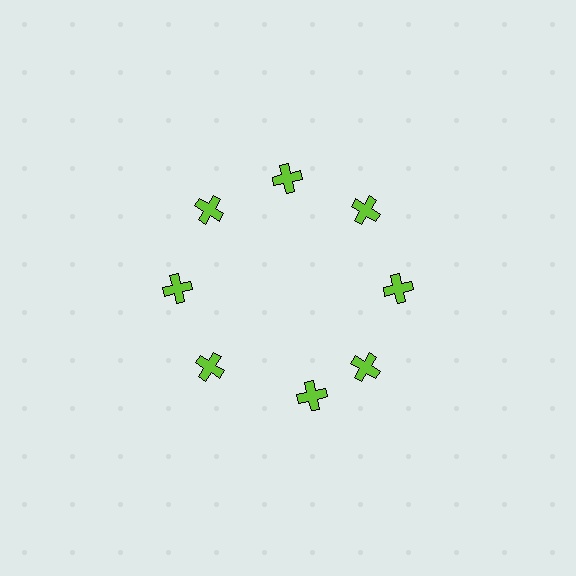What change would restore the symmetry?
The symmetry would be restored by rotating it back into even spacing with its neighbors so that all 8 crosses sit at equal angles and equal distance from the center.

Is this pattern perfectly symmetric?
No. The 8 lime crosses are arranged in a ring, but one element near the 6 o'clock position is rotated out of alignment along the ring, breaking the 8-fold rotational symmetry.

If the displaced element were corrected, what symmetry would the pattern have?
It would have 8-fold rotational symmetry — the pattern would map onto itself every 45 degrees.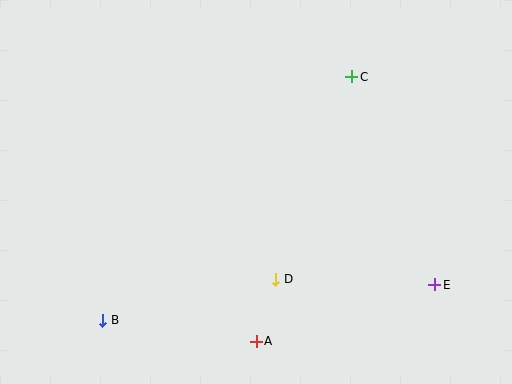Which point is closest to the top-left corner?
Point B is closest to the top-left corner.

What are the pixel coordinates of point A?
Point A is at (256, 341).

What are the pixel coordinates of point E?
Point E is at (435, 285).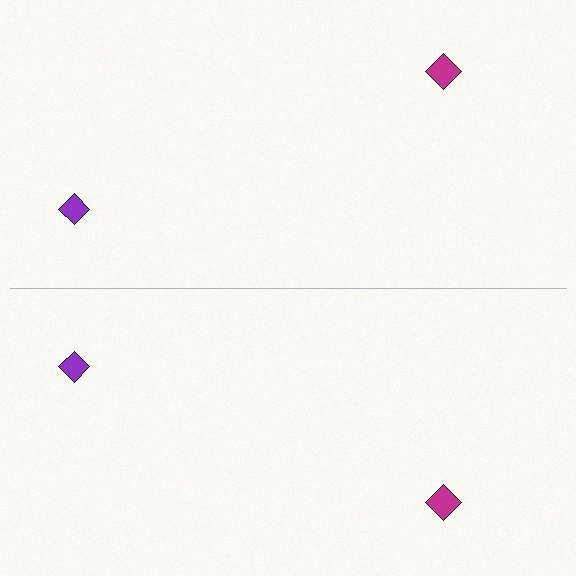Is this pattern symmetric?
Yes, this pattern has bilateral (reflection) symmetry.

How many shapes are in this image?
There are 4 shapes in this image.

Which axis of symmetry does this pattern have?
The pattern has a horizontal axis of symmetry running through the center of the image.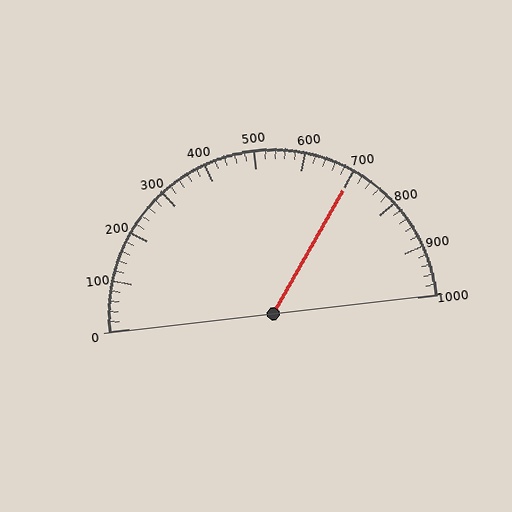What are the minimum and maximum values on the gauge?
The gauge ranges from 0 to 1000.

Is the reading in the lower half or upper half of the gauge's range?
The reading is in the upper half of the range (0 to 1000).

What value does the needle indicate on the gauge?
The needle indicates approximately 700.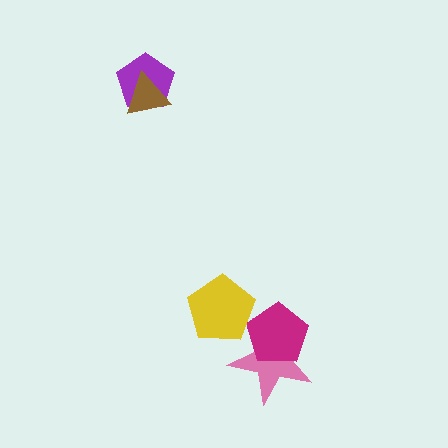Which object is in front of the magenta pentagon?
The yellow pentagon is in front of the magenta pentagon.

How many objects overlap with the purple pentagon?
1 object overlaps with the purple pentagon.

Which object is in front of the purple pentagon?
The brown triangle is in front of the purple pentagon.